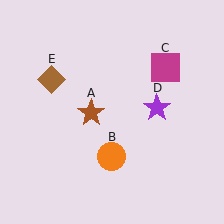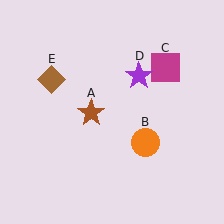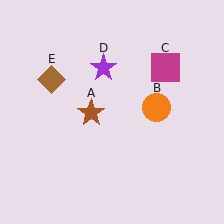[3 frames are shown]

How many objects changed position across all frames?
2 objects changed position: orange circle (object B), purple star (object D).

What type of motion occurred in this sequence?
The orange circle (object B), purple star (object D) rotated counterclockwise around the center of the scene.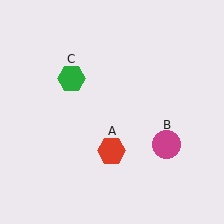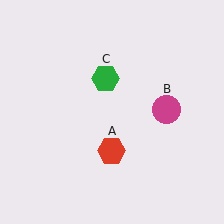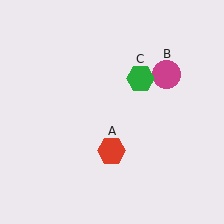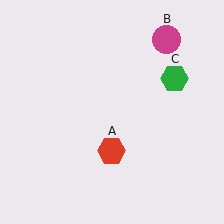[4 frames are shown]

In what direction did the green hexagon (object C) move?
The green hexagon (object C) moved right.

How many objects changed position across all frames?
2 objects changed position: magenta circle (object B), green hexagon (object C).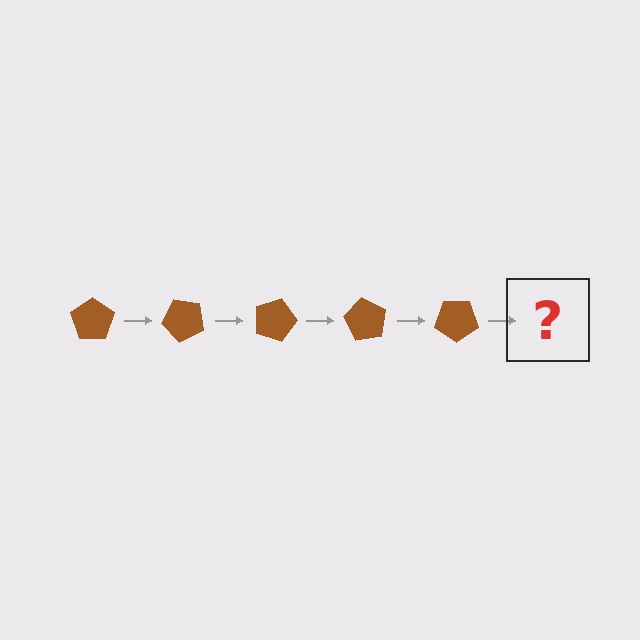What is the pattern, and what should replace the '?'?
The pattern is that the pentagon rotates 45 degrees each step. The '?' should be a brown pentagon rotated 225 degrees.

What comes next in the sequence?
The next element should be a brown pentagon rotated 225 degrees.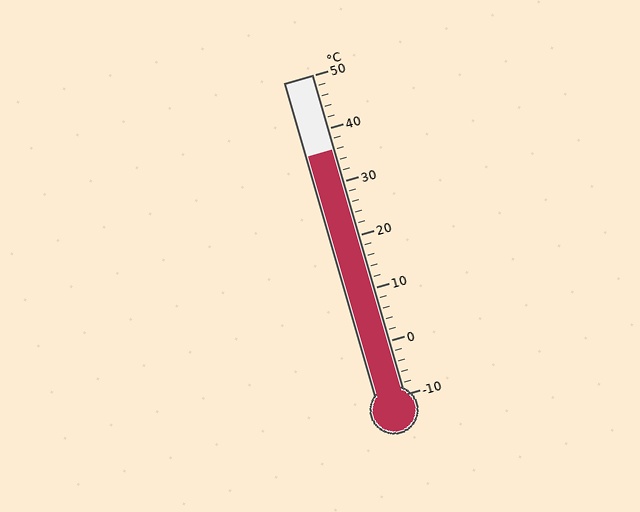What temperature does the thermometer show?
The thermometer shows approximately 36°C.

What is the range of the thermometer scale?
The thermometer scale ranges from -10°C to 50°C.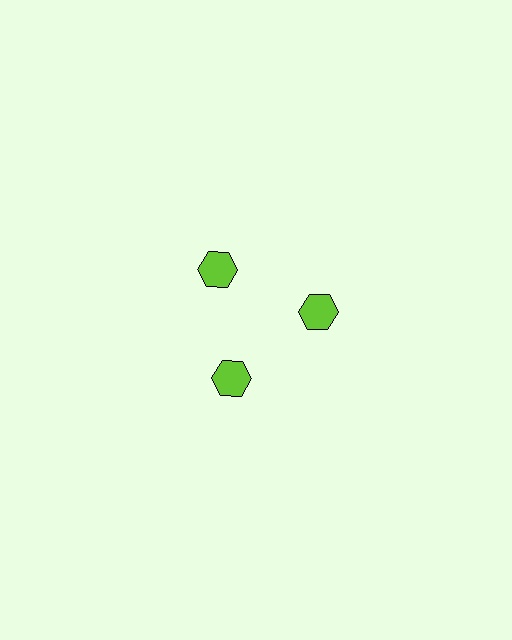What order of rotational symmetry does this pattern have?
This pattern has 3-fold rotational symmetry.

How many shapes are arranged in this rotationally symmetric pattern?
There are 3 shapes, arranged in 3 groups of 1.